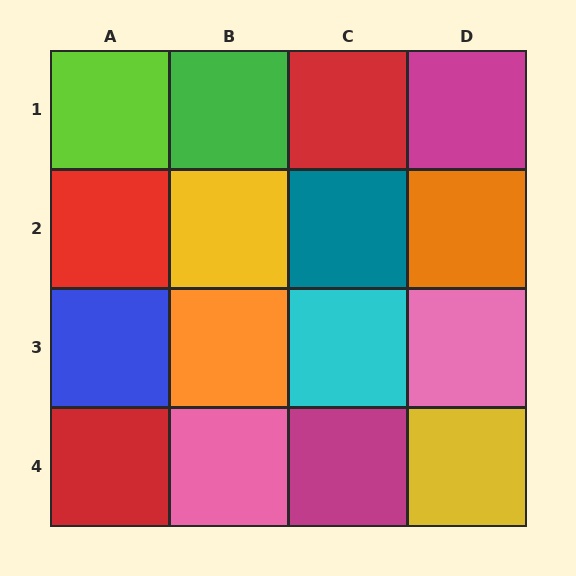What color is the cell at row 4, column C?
Magenta.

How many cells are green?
1 cell is green.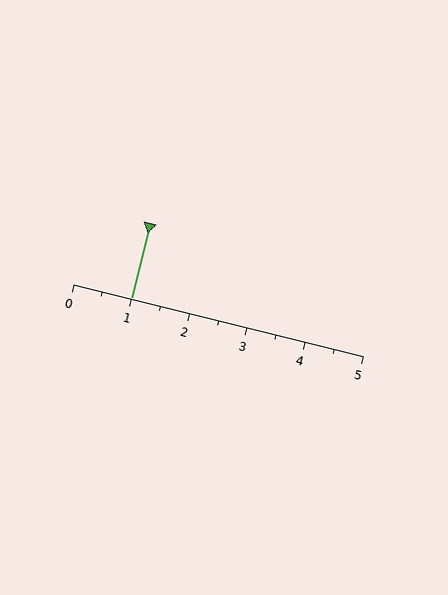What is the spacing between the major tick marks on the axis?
The major ticks are spaced 1 apart.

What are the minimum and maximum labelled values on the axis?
The axis runs from 0 to 5.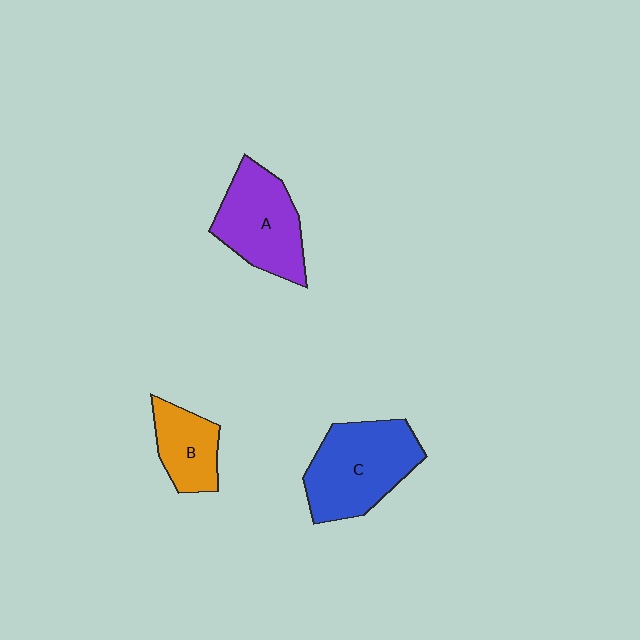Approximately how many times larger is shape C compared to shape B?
Approximately 1.8 times.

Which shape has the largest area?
Shape C (blue).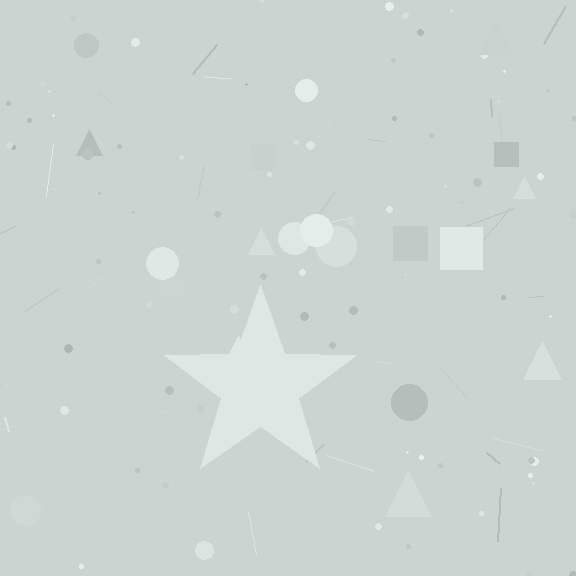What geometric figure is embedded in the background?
A star is embedded in the background.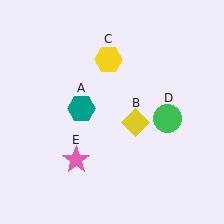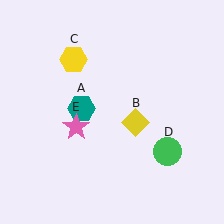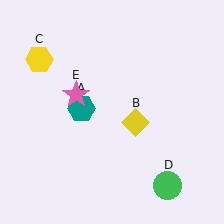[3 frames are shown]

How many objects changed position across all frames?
3 objects changed position: yellow hexagon (object C), green circle (object D), pink star (object E).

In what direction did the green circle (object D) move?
The green circle (object D) moved down.